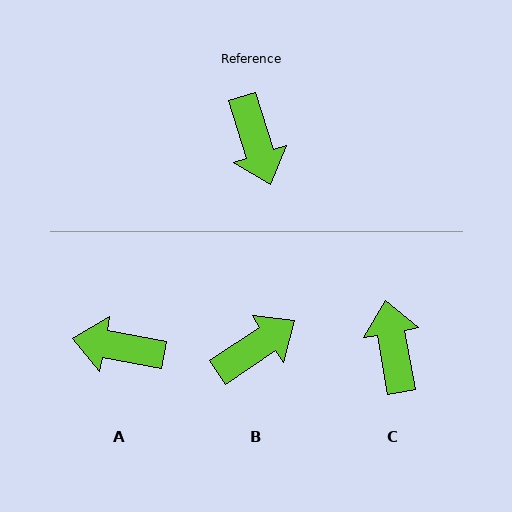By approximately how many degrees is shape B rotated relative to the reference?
Approximately 106 degrees counter-clockwise.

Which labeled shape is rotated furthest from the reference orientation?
C, about 173 degrees away.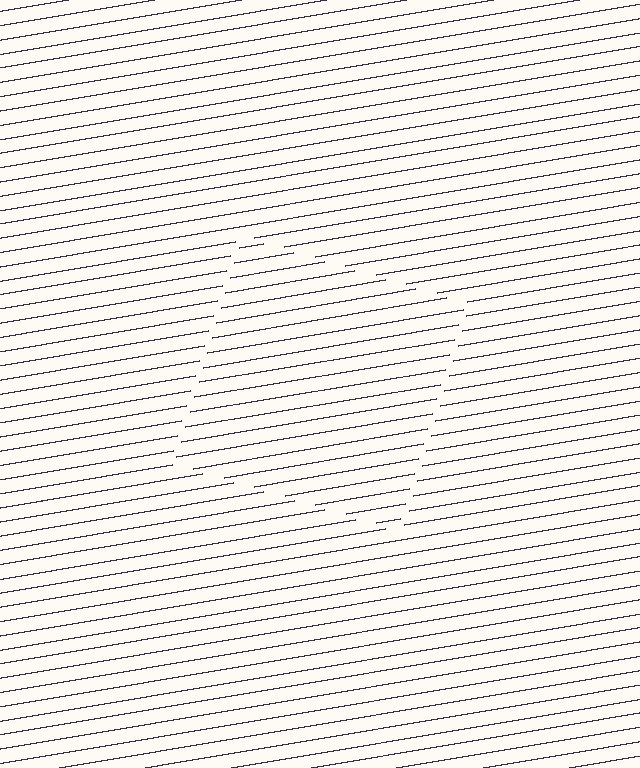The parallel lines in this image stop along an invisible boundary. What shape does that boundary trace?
An illusory square. The interior of the shape contains the same grating, shifted by half a period — the contour is defined by the phase discontinuity where line-ends from the inner and outer gratings abut.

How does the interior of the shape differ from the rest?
The interior of the shape contains the same grating, shifted by half a period — the contour is defined by the phase discontinuity where line-ends from the inner and outer gratings abut.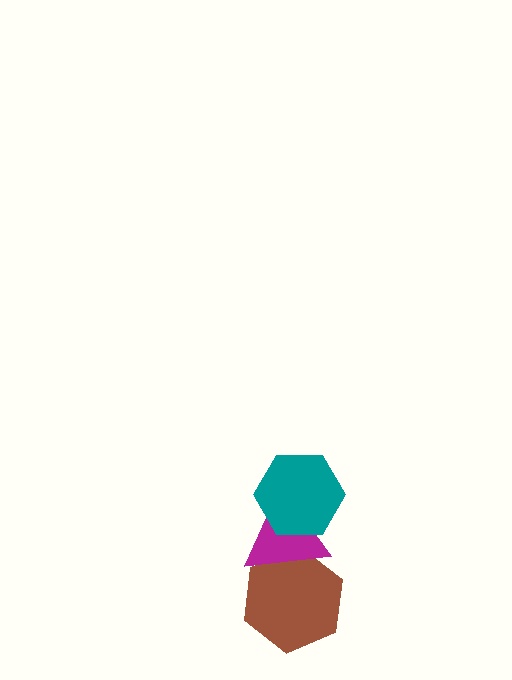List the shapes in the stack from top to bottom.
From top to bottom: the teal hexagon, the magenta triangle, the brown hexagon.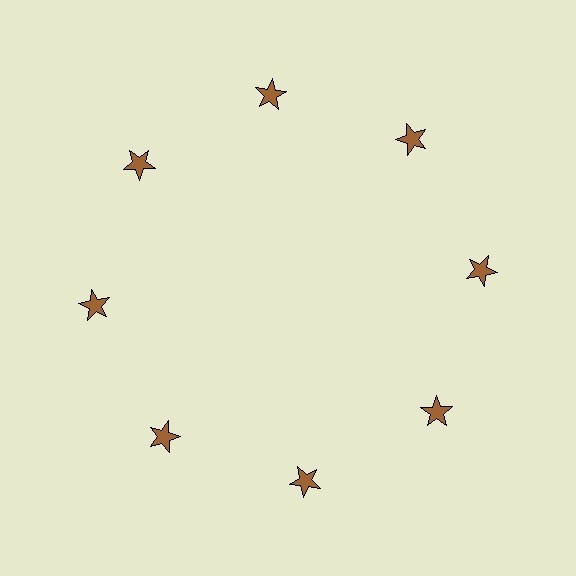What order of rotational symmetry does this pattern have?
This pattern has 8-fold rotational symmetry.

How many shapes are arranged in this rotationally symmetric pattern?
There are 8 shapes, arranged in 8 groups of 1.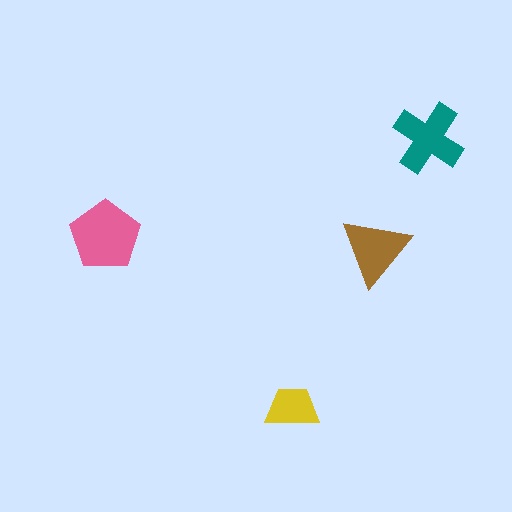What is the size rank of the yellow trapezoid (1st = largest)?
4th.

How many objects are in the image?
There are 4 objects in the image.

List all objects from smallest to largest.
The yellow trapezoid, the brown triangle, the teal cross, the pink pentagon.